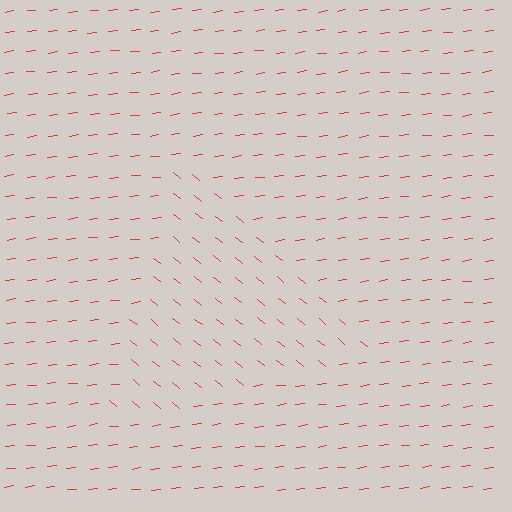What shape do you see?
I see a triangle.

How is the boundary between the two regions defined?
The boundary is defined purely by a change in line orientation (approximately 45 degrees difference). All lines are the same color and thickness.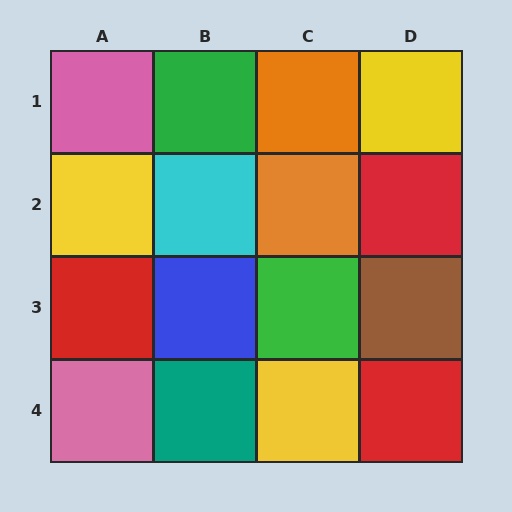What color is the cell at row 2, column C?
Orange.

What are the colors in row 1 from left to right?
Pink, green, orange, yellow.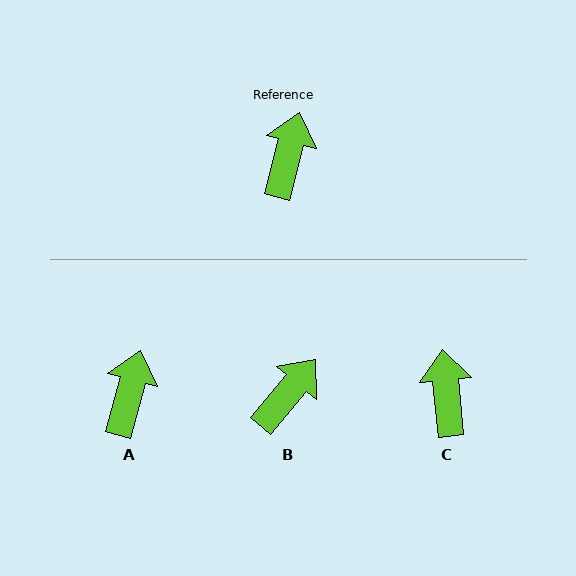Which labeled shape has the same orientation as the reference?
A.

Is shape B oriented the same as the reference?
No, it is off by about 25 degrees.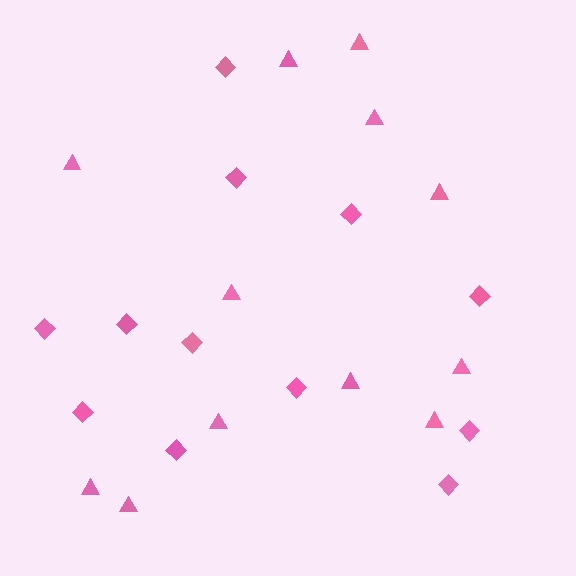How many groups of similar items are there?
There are 2 groups: one group of diamonds (12) and one group of triangles (12).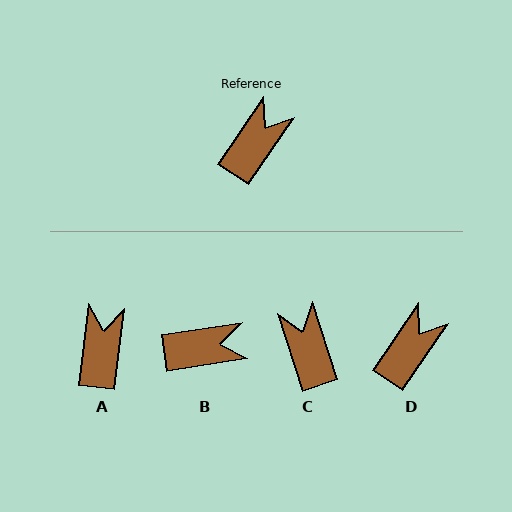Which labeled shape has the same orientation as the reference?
D.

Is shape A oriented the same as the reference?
No, it is off by about 27 degrees.